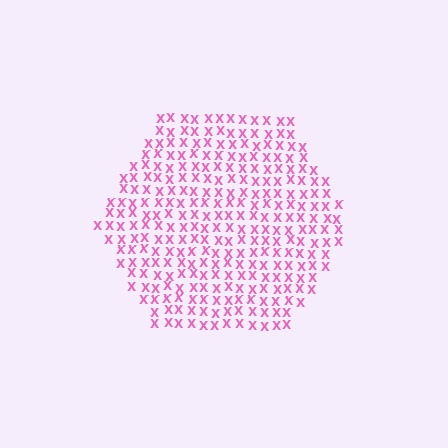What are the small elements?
The small elements are letter X's.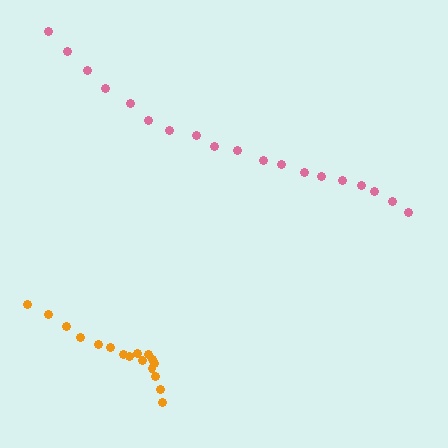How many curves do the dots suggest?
There are 2 distinct paths.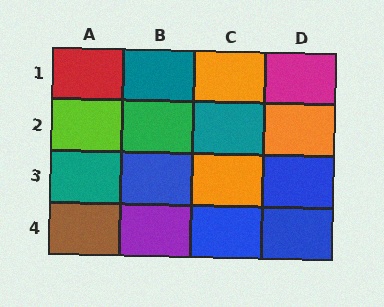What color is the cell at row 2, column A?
Lime.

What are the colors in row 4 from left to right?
Brown, purple, blue, blue.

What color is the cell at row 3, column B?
Blue.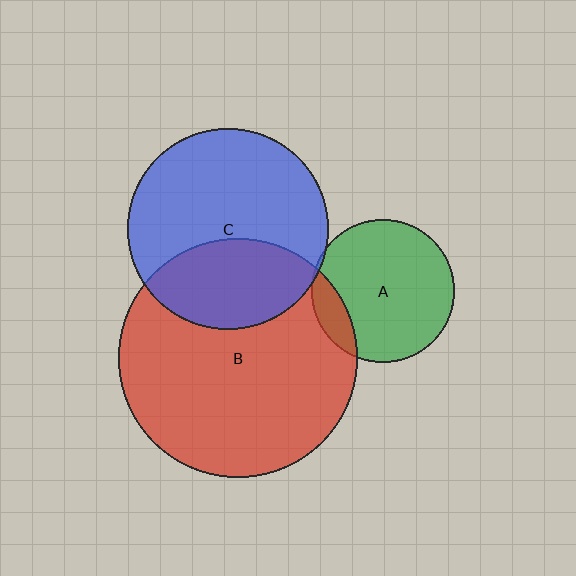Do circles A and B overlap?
Yes.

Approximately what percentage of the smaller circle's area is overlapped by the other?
Approximately 15%.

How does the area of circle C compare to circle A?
Approximately 2.0 times.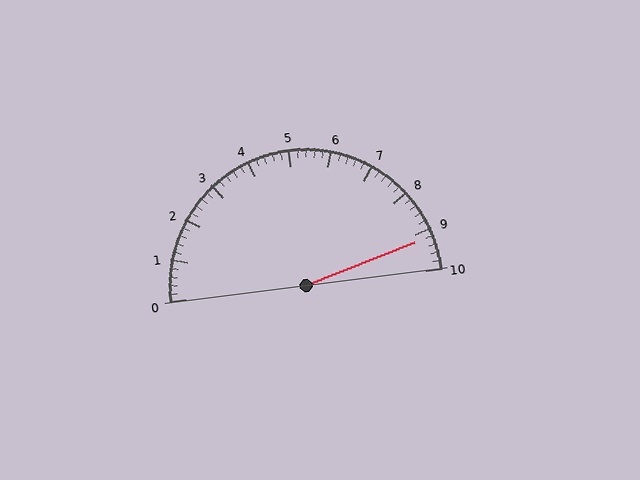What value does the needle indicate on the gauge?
The needle indicates approximately 9.2.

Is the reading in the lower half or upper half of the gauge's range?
The reading is in the upper half of the range (0 to 10).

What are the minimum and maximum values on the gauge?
The gauge ranges from 0 to 10.